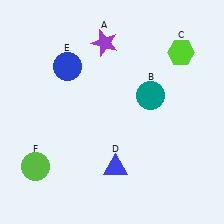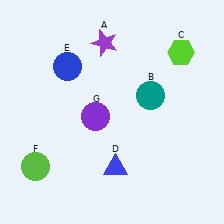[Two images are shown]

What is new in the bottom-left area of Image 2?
A purple circle (G) was added in the bottom-left area of Image 2.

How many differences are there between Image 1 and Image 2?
There is 1 difference between the two images.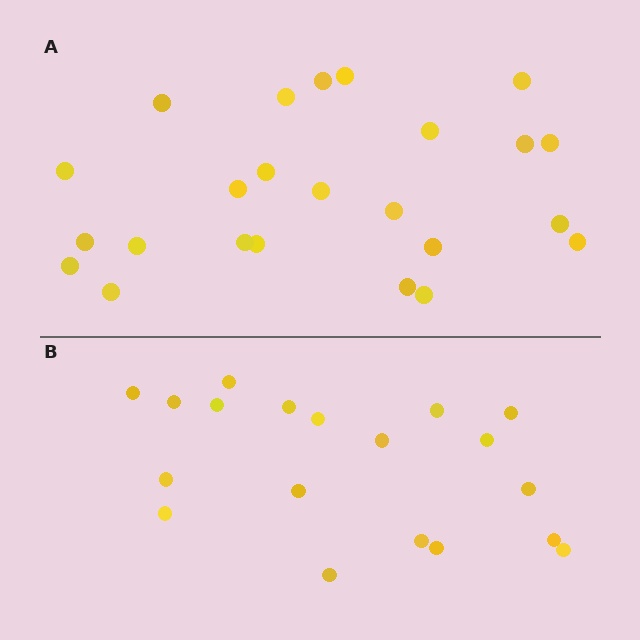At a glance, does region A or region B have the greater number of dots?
Region A (the top region) has more dots.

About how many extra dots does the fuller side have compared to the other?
Region A has about 5 more dots than region B.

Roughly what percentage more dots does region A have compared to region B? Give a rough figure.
About 25% more.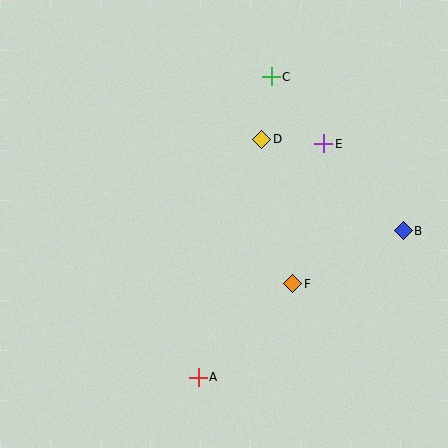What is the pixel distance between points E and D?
The distance between E and D is 62 pixels.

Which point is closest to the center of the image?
Point F at (293, 284) is closest to the center.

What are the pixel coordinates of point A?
Point A is at (198, 377).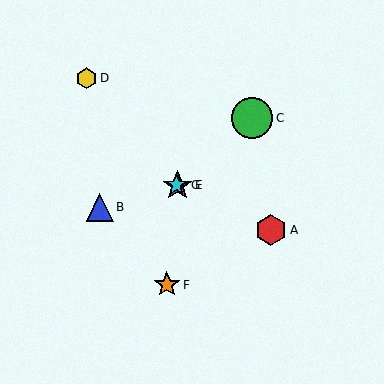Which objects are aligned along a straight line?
Objects A, E, G are aligned along a straight line.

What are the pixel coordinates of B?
Object B is at (100, 207).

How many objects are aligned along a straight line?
3 objects (A, E, G) are aligned along a straight line.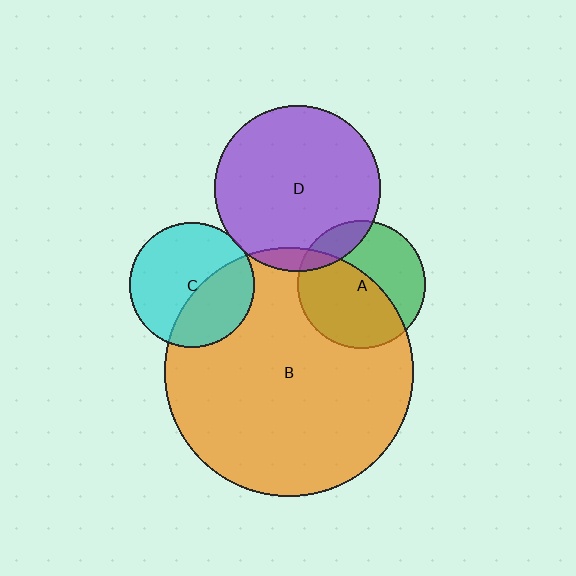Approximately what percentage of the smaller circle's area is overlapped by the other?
Approximately 5%.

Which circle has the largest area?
Circle B (orange).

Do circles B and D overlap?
Yes.